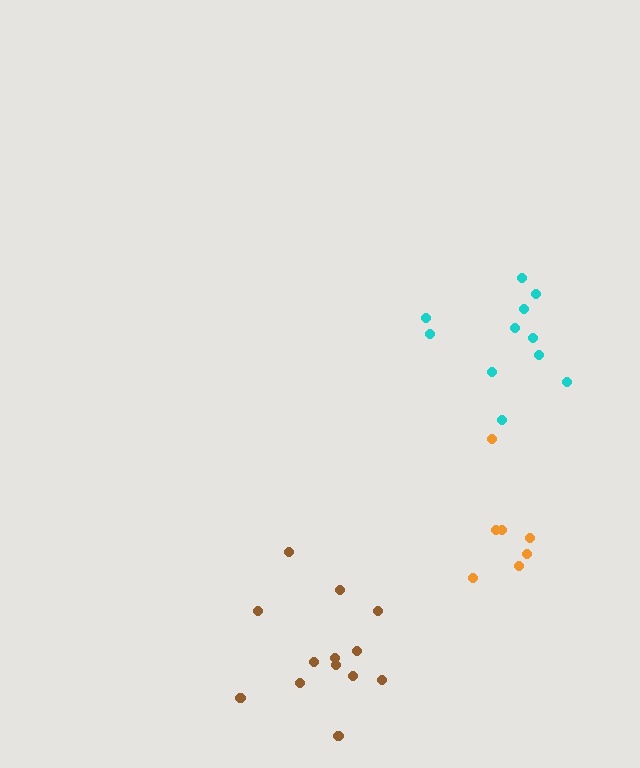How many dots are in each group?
Group 1: 11 dots, Group 2: 13 dots, Group 3: 7 dots (31 total).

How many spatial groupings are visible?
There are 3 spatial groupings.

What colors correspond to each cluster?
The clusters are colored: cyan, brown, orange.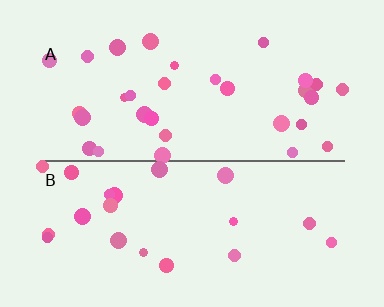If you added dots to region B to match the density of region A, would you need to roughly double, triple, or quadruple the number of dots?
Approximately double.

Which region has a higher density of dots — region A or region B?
A (the top).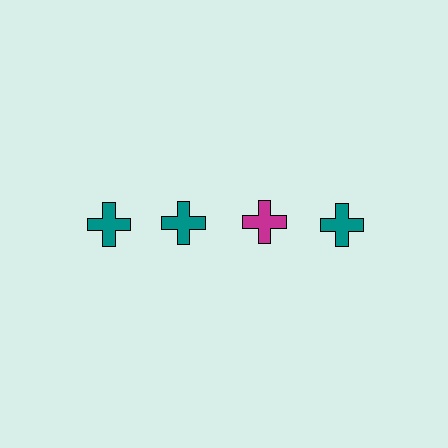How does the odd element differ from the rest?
It has a different color: magenta instead of teal.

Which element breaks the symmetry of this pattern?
The magenta cross in the top row, center column breaks the symmetry. All other shapes are teal crosses.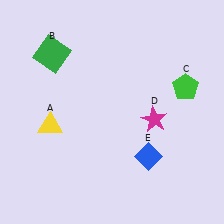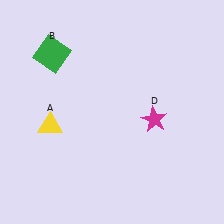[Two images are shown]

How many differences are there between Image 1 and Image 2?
There are 2 differences between the two images.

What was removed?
The green pentagon (C), the blue diamond (E) were removed in Image 2.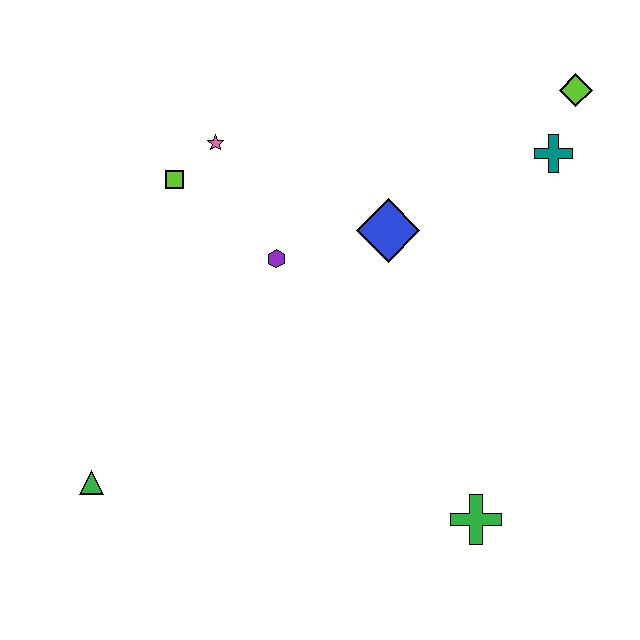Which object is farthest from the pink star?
The green cross is farthest from the pink star.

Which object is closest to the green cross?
The blue diamond is closest to the green cross.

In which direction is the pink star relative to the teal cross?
The pink star is to the left of the teal cross.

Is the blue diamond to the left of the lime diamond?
Yes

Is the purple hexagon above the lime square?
No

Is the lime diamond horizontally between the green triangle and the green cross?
No